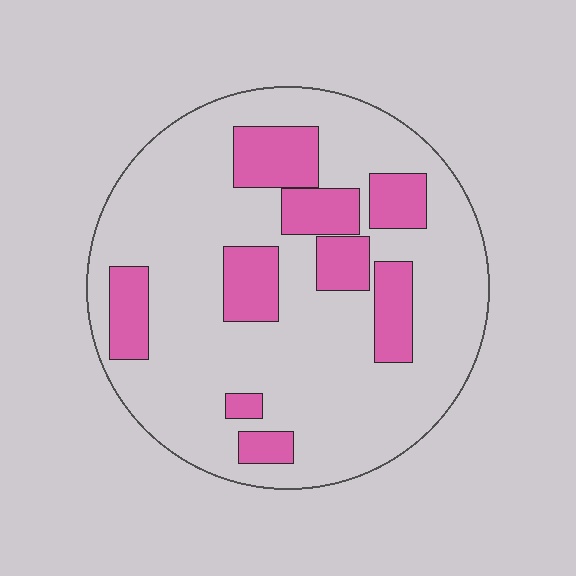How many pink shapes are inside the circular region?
9.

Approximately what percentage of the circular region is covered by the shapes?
Approximately 25%.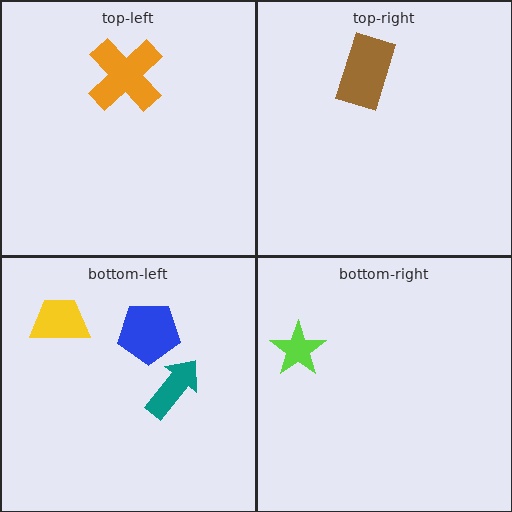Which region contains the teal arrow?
The bottom-left region.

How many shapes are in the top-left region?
1.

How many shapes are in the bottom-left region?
3.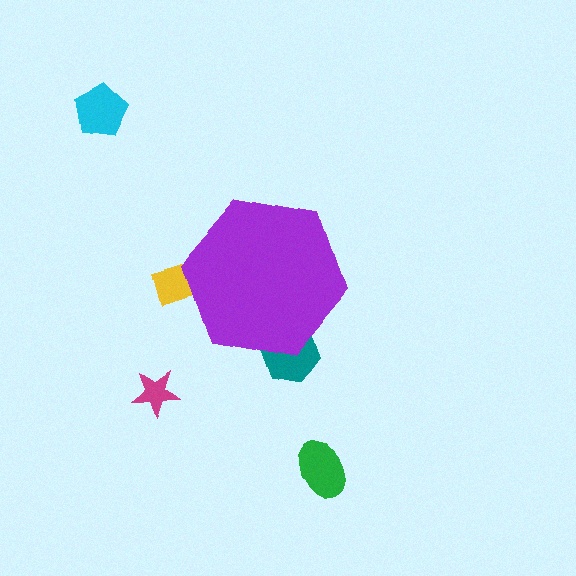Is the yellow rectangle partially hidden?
Yes, the yellow rectangle is partially hidden behind the purple hexagon.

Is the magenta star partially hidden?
No, the magenta star is fully visible.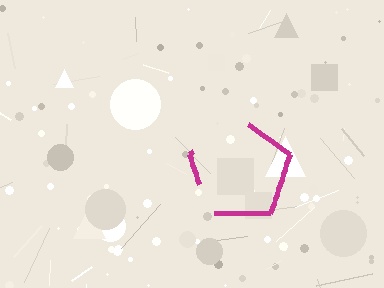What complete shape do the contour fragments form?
The contour fragments form a pentagon.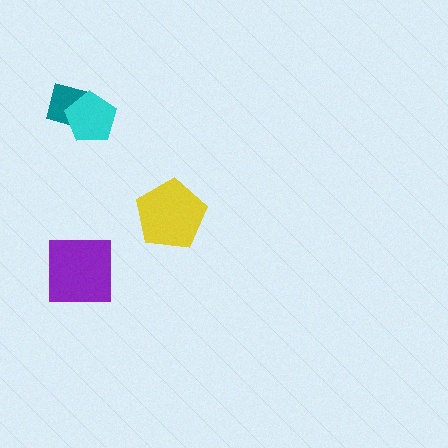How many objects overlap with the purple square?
0 objects overlap with the purple square.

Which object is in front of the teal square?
The cyan pentagon is in front of the teal square.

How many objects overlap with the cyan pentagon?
1 object overlaps with the cyan pentagon.